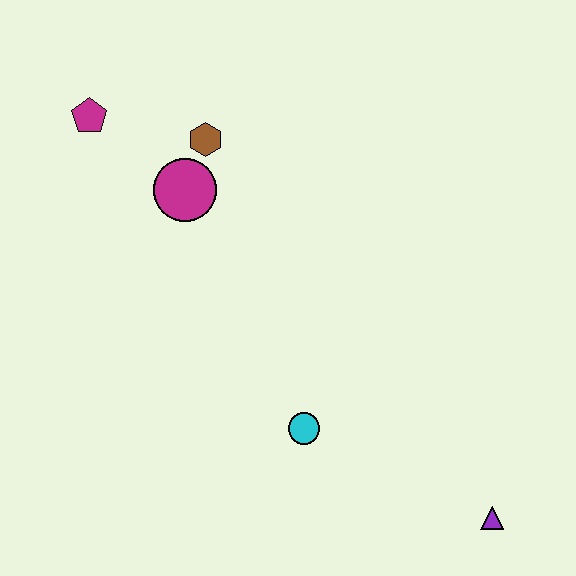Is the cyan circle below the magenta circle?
Yes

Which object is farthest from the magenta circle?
The purple triangle is farthest from the magenta circle.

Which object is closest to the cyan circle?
The purple triangle is closest to the cyan circle.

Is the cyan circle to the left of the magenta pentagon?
No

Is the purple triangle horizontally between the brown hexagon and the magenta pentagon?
No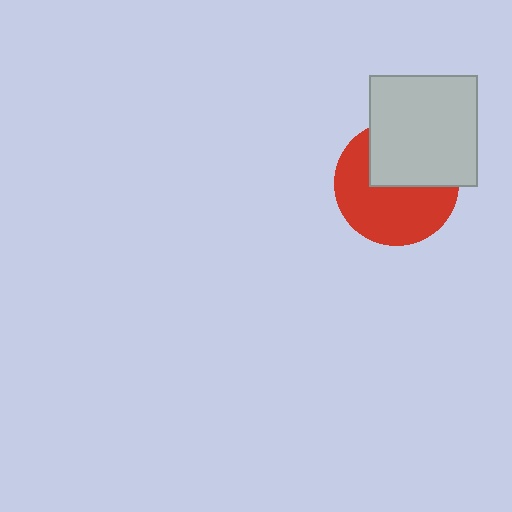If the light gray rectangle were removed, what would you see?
You would see the complete red circle.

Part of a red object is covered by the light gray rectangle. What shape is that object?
It is a circle.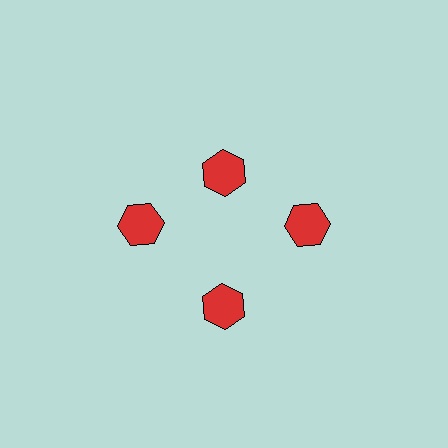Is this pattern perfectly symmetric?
No. The 4 red hexagons are arranged in a ring, but one element near the 12 o'clock position is pulled inward toward the center, breaking the 4-fold rotational symmetry.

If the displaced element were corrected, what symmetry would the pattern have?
It would have 4-fold rotational symmetry — the pattern would map onto itself every 90 degrees.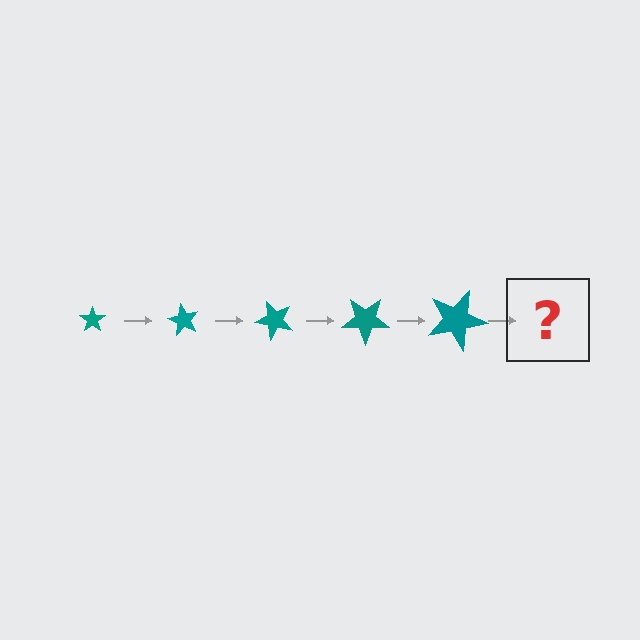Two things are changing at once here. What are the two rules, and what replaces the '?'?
The two rules are that the star grows larger each step and it rotates 60 degrees each step. The '?' should be a star, larger than the previous one and rotated 300 degrees from the start.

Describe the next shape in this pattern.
It should be a star, larger than the previous one and rotated 300 degrees from the start.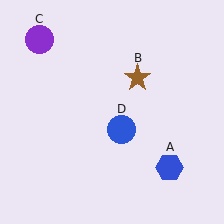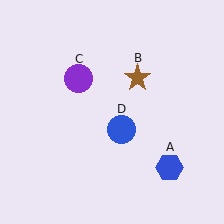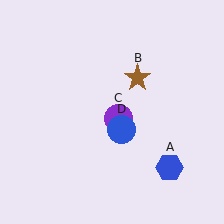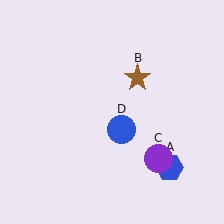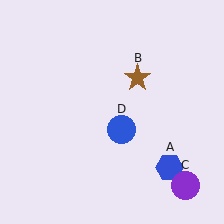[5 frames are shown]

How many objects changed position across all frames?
1 object changed position: purple circle (object C).